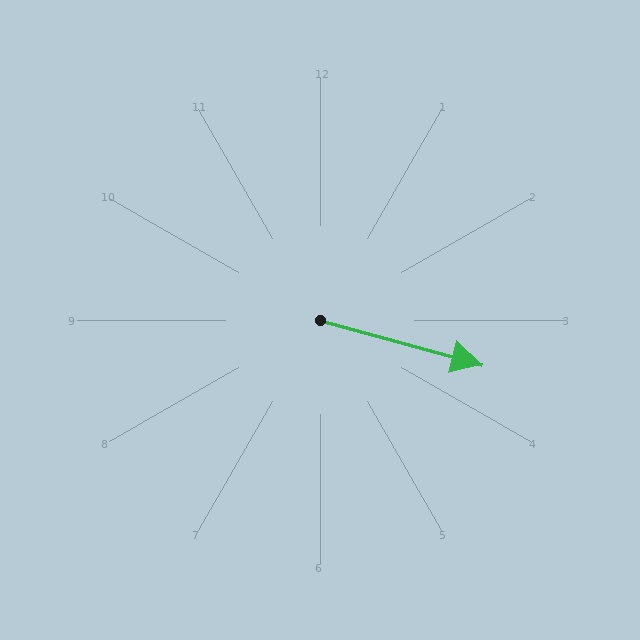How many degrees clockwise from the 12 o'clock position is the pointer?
Approximately 105 degrees.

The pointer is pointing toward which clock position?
Roughly 4 o'clock.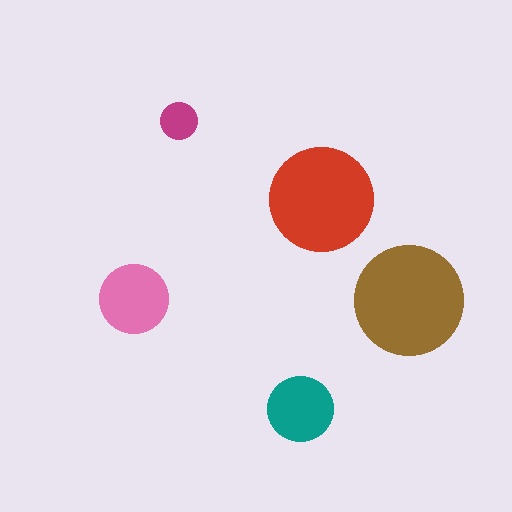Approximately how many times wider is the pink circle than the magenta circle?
About 2 times wider.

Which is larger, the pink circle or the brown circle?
The brown one.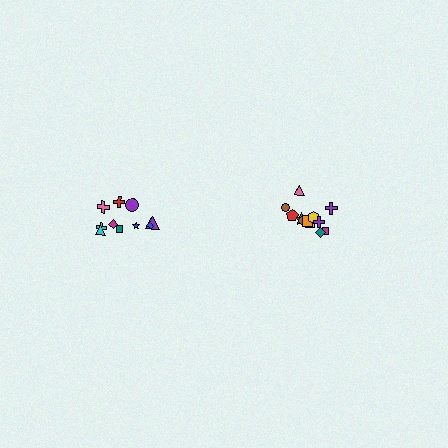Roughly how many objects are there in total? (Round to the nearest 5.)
Roughly 20 objects in total.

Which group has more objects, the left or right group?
The right group.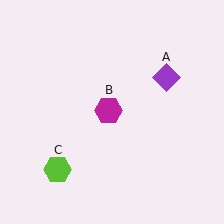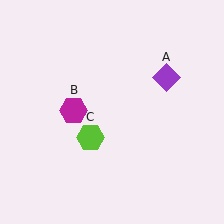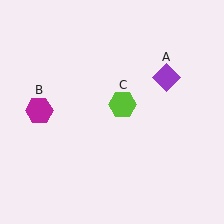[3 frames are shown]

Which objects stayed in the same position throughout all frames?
Purple diamond (object A) remained stationary.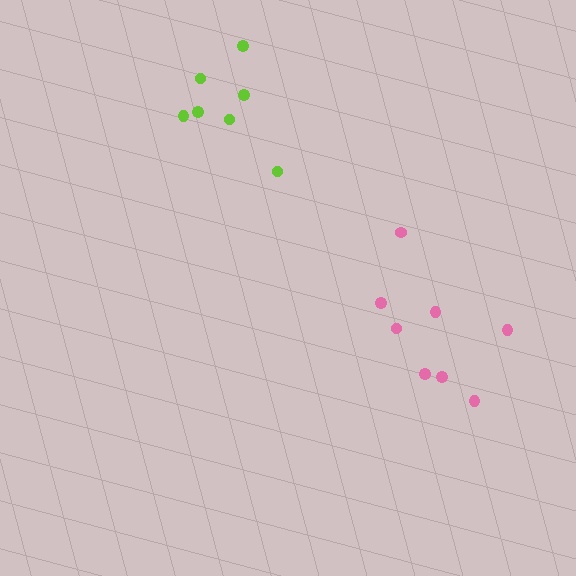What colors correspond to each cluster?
The clusters are colored: pink, lime.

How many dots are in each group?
Group 1: 8 dots, Group 2: 7 dots (15 total).